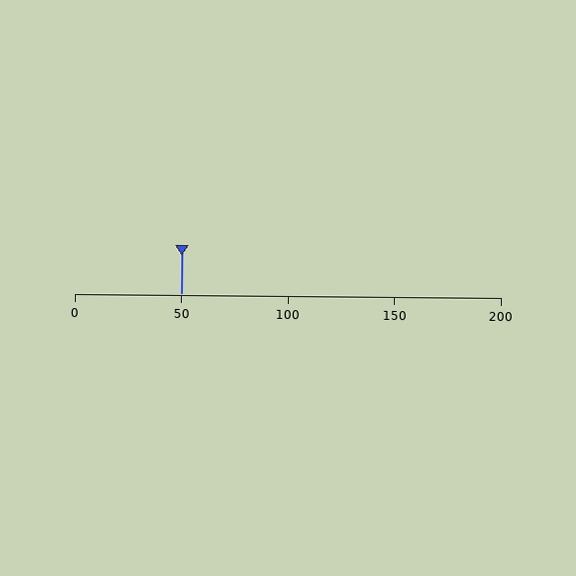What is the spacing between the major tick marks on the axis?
The major ticks are spaced 50 apart.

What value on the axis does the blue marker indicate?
The marker indicates approximately 50.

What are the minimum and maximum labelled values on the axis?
The axis runs from 0 to 200.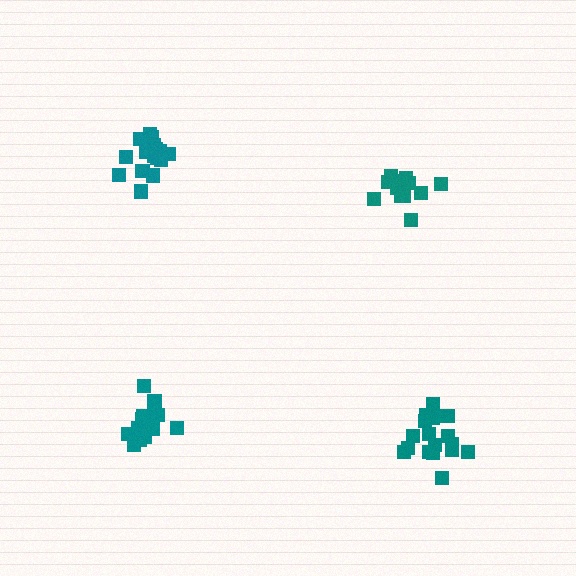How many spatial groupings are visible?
There are 4 spatial groupings.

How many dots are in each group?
Group 1: 17 dots, Group 2: 18 dots, Group 3: 16 dots, Group 4: 13 dots (64 total).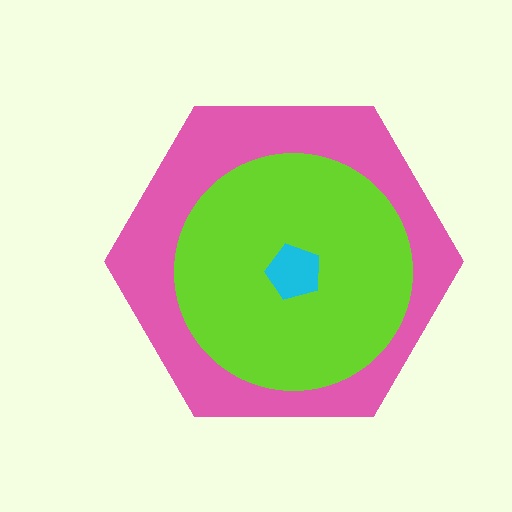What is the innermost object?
The cyan pentagon.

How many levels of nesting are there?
3.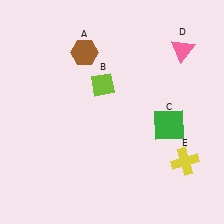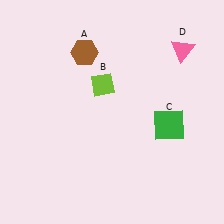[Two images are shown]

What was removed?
The yellow cross (E) was removed in Image 2.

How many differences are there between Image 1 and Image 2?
There is 1 difference between the two images.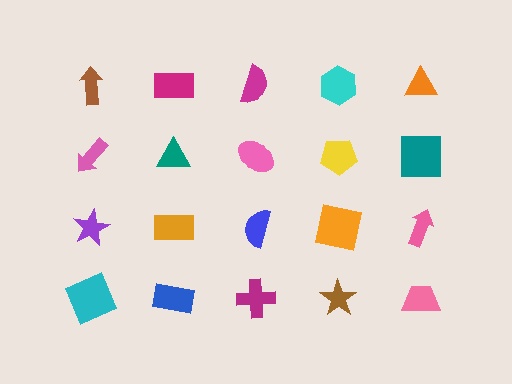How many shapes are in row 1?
5 shapes.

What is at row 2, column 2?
A teal triangle.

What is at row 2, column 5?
A teal square.